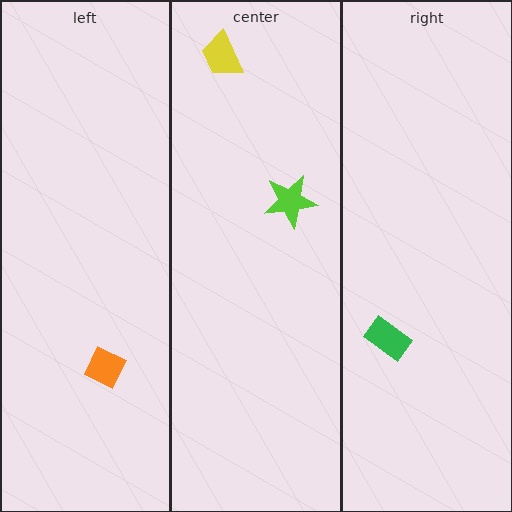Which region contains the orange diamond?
The left region.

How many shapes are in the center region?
2.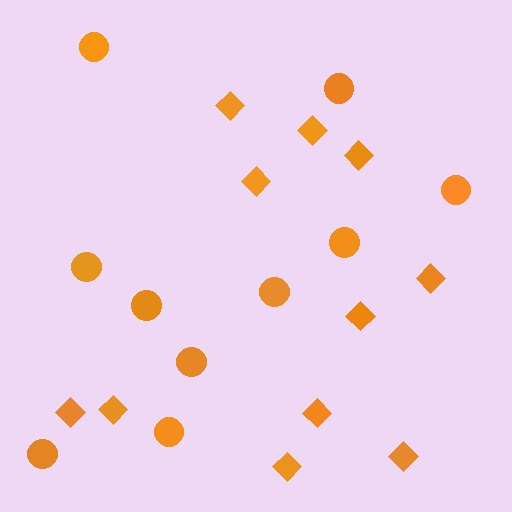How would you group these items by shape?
There are 2 groups: one group of circles (10) and one group of diamonds (11).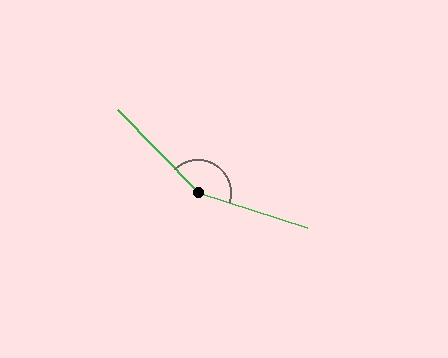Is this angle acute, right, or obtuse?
It is obtuse.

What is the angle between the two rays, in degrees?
Approximately 151 degrees.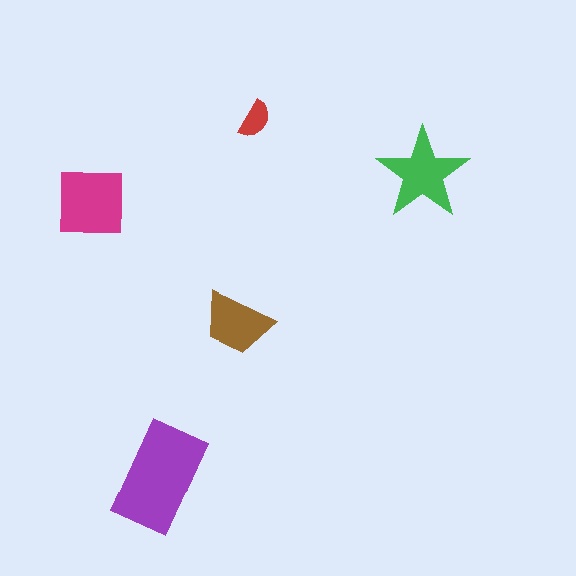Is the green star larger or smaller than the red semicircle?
Larger.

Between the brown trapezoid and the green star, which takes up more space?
The green star.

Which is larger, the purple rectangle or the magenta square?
The purple rectangle.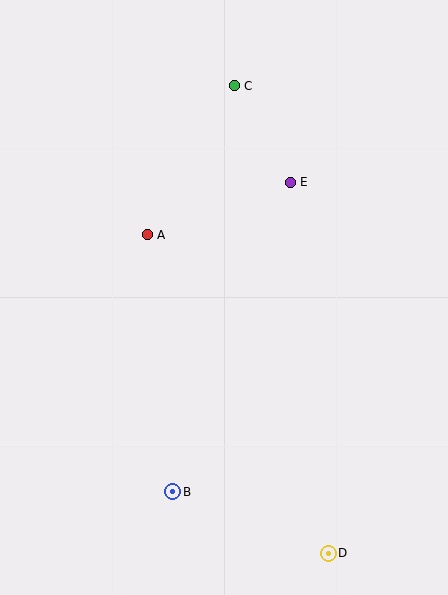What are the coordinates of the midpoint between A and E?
The midpoint between A and E is at (219, 209).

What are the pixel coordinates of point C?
Point C is at (234, 86).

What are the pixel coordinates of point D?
Point D is at (328, 553).